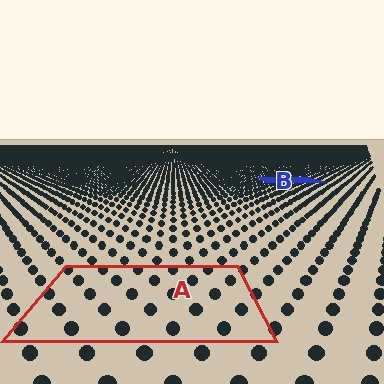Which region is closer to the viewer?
Region A is closer. The texture elements there are larger and more spread out.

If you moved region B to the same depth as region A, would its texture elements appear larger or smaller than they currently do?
They would appear larger. At a closer depth, the same texture elements are projected at a bigger on-screen size.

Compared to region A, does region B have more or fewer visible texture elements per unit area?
Region B has more texture elements per unit area — they are packed more densely because it is farther away.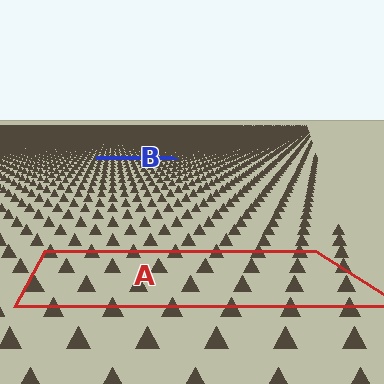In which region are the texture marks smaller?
The texture marks are smaller in region B, because it is farther away.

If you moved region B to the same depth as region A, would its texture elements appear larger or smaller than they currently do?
They would appear larger. At a closer depth, the same texture elements are projected at a bigger on-screen size.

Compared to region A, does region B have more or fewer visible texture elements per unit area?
Region B has more texture elements per unit area — they are packed more densely because it is farther away.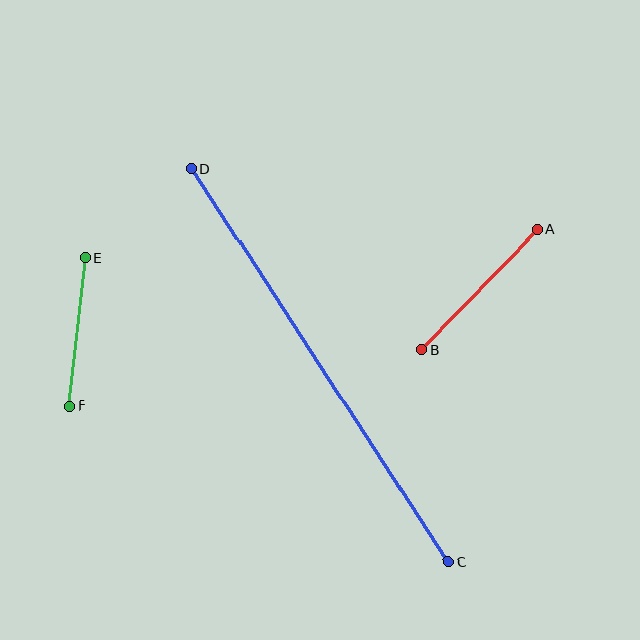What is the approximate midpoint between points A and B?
The midpoint is at approximately (480, 289) pixels.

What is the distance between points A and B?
The distance is approximately 167 pixels.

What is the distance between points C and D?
The distance is approximately 470 pixels.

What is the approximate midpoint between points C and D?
The midpoint is at approximately (320, 365) pixels.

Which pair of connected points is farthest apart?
Points C and D are farthest apart.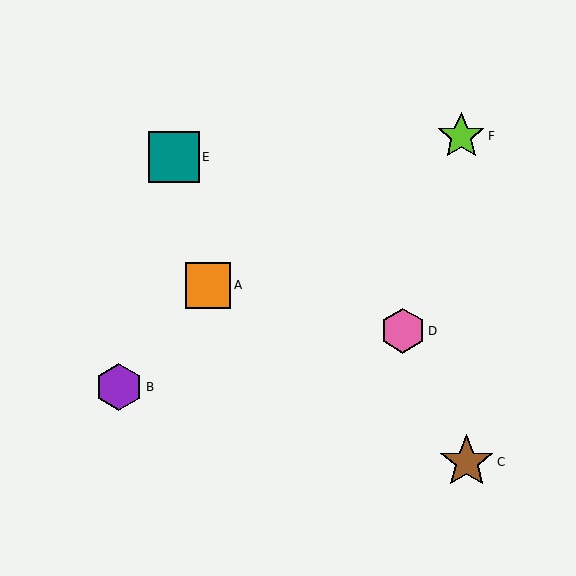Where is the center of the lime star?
The center of the lime star is at (461, 136).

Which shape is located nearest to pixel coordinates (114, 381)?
The purple hexagon (labeled B) at (119, 387) is nearest to that location.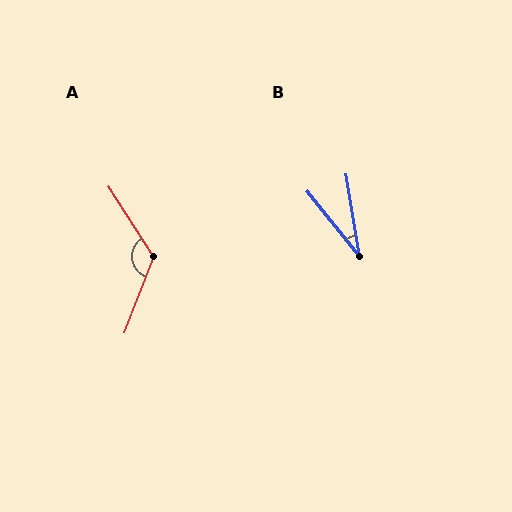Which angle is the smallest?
B, at approximately 30 degrees.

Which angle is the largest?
A, at approximately 127 degrees.